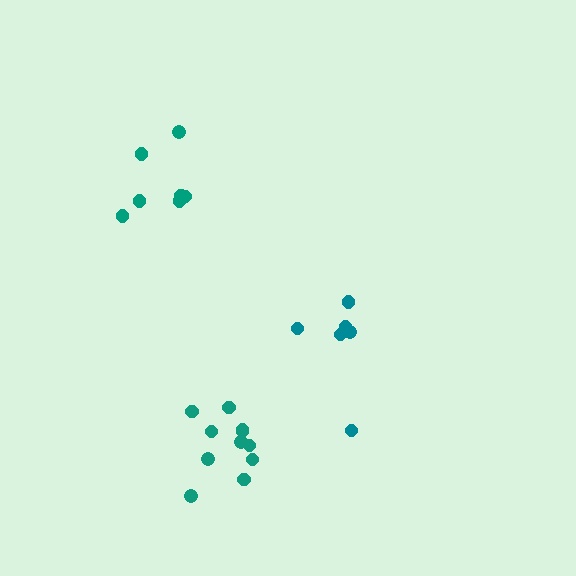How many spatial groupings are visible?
There are 3 spatial groupings.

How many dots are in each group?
Group 1: 6 dots, Group 2: 7 dots, Group 3: 11 dots (24 total).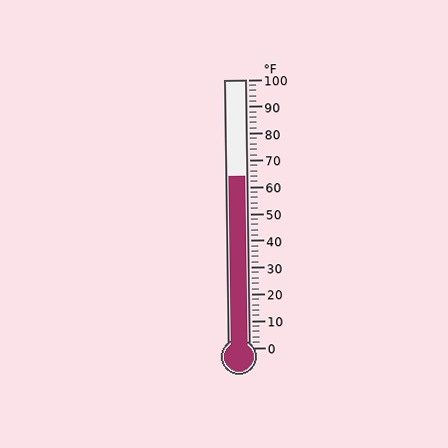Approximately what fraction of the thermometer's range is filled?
The thermometer is filled to approximately 65% of its range.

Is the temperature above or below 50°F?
The temperature is above 50°F.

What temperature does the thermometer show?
The thermometer shows approximately 64°F.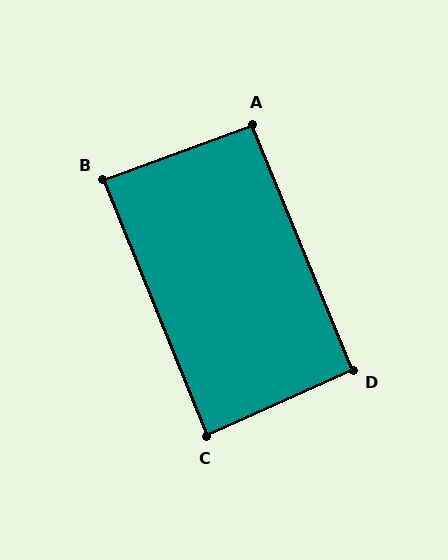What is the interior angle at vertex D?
Approximately 92 degrees (approximately right).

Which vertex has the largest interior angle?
A, at approximately 92 degrees.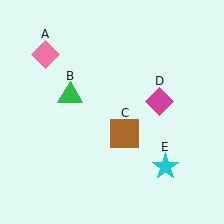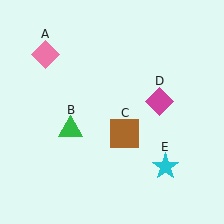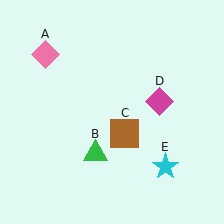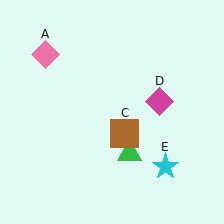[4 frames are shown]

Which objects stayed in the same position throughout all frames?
Pink diamond (object A) and brown square (object C) and magenta diamond (object D) and cyan star (object E) remained stationary.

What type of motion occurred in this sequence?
The green triangle (object B) rotated counterclockwise around the center of the scene.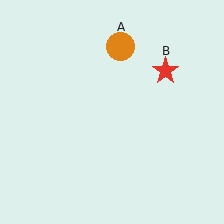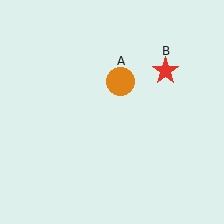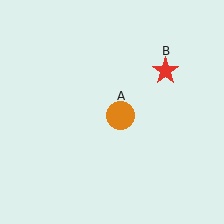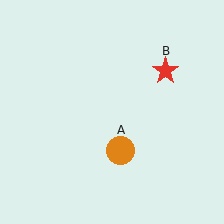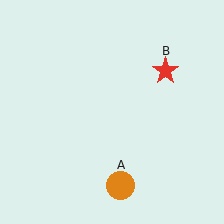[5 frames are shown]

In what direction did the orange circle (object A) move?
The orange circle (object A) moved down.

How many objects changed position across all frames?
1 object changed position: orange circle (object A).